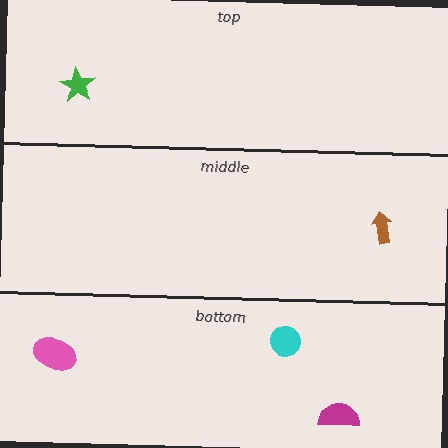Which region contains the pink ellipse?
The bottom region.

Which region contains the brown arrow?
The middle region.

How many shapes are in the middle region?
1.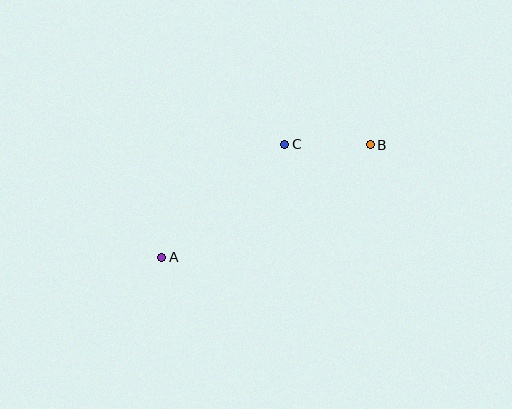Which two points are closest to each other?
Points B and C are closest to each other.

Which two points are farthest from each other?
Points A and B are farthest from each other.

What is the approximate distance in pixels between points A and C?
The distance between A and C is approximately 167 pixels.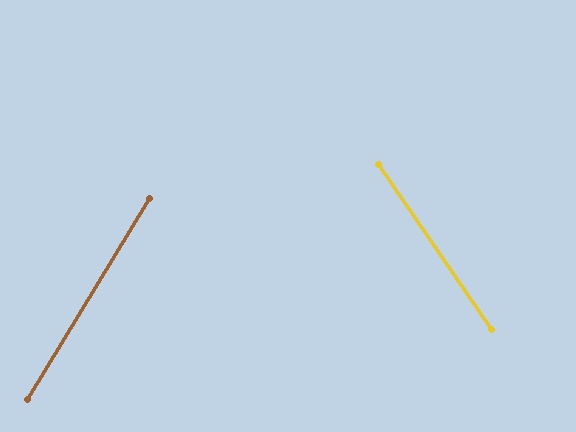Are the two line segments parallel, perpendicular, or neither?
Neither parallel nor perpendicular — they differ by about 66°.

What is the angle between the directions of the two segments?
Approximately 66 degrees.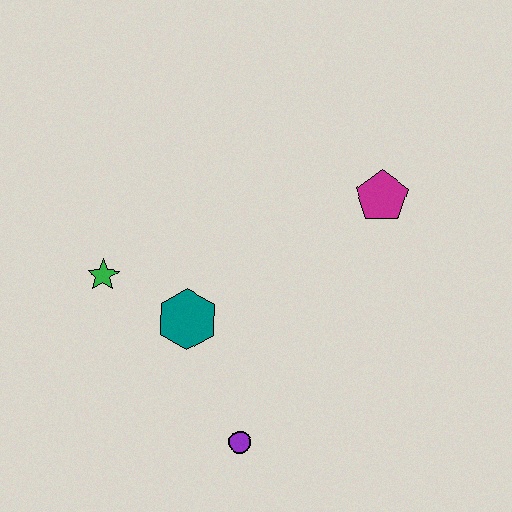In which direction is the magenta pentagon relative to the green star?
The magenta pentagon is to the right of the green star.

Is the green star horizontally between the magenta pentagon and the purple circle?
No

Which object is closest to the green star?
The teal hexagon is closest to the green star.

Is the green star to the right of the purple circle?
No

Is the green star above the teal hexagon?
Yes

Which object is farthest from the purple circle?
The magenta pentagon is farthest from the purple circle.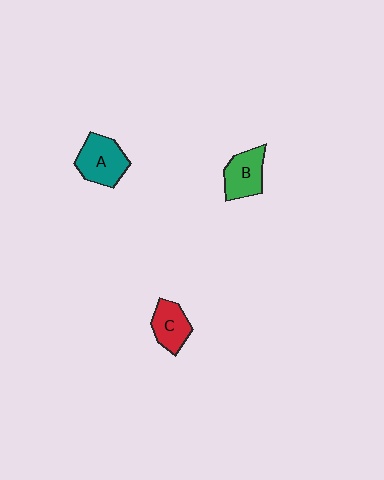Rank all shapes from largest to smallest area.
From largest to smallest: A (teal), B (green), C (red).